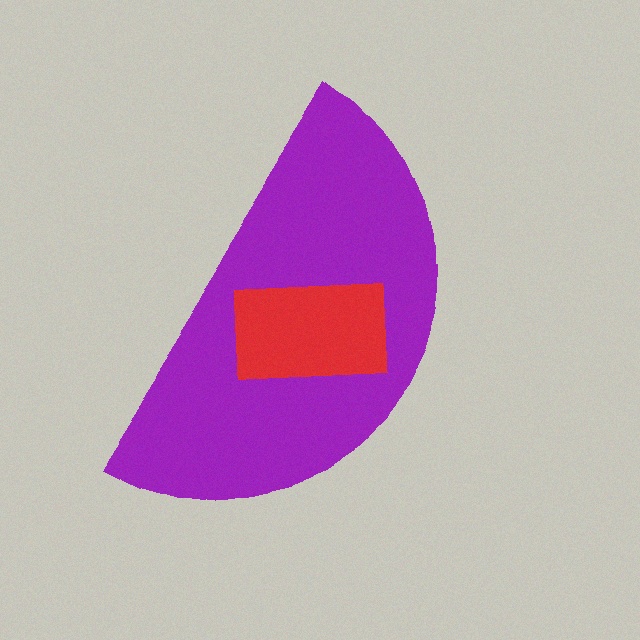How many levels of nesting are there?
2.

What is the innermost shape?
The red rectangle.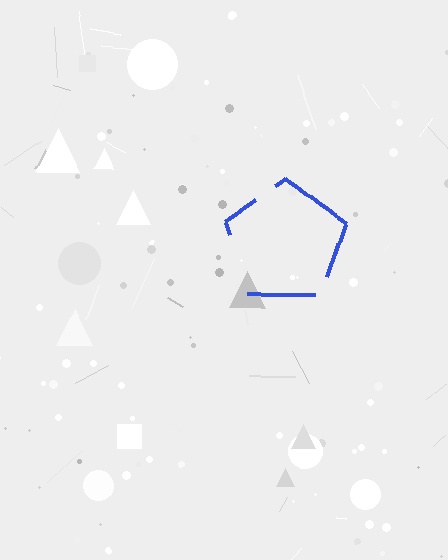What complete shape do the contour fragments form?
The contour fragments form a pentagon.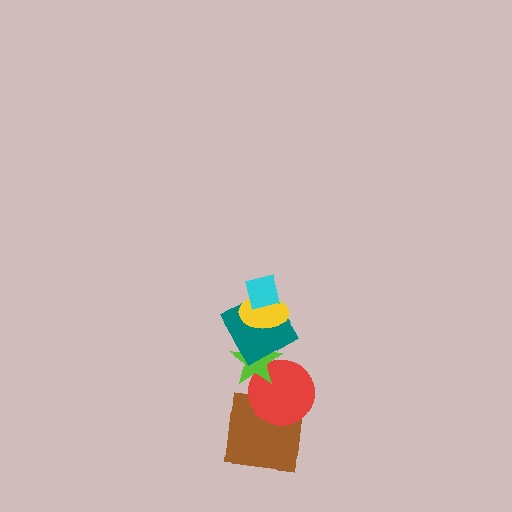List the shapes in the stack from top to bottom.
From top to bottom: the cyan square, the yellow ellipse, the teal square, the lime star, the red circle, the brown square.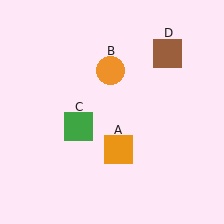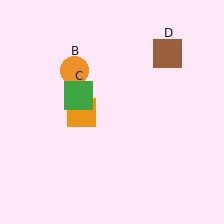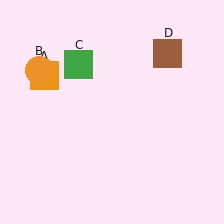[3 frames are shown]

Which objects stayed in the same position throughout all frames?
Brown square (object D) remained stationary.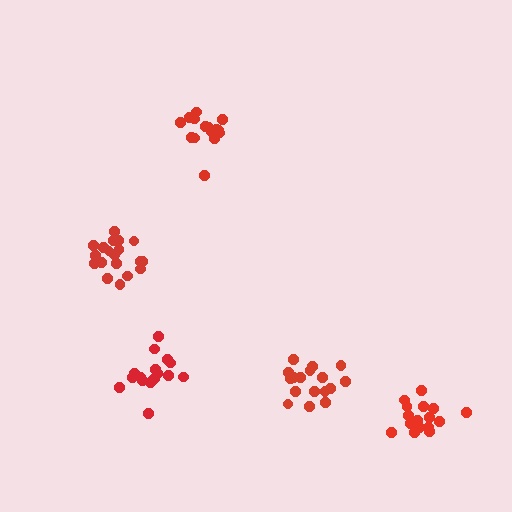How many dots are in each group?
Group 1: 16 dots, Group 2: 16 dots, Group 3: 19 dots, Group 4: 17 dots, Group 5: 17 dots (85 total).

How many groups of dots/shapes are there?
There are 5 groups.